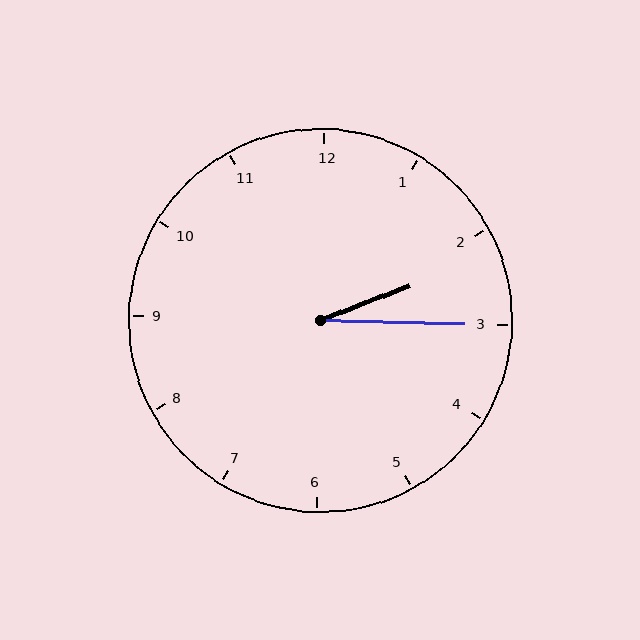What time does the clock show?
2:15.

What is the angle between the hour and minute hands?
Approximately 22 degrees.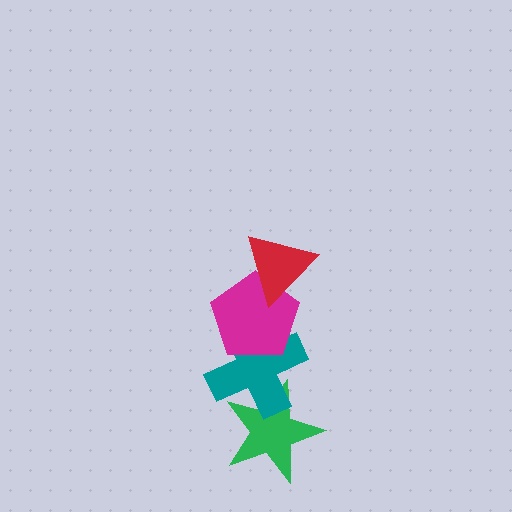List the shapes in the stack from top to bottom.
From top to bottom: the red triangle, the magenta pentagon, the teal cross, the green star.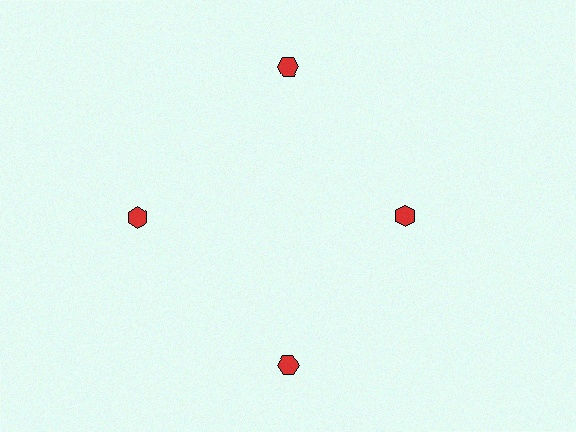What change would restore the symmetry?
The symmetry would be restored by moving it outward, back onto the ring so that all 4 hexagons sit at equal angles and equal distance from the center.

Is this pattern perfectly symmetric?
No. The 4 red hexagons are arranged in a ring, but one element near the 3 o'clock position is pulled inward toward the center, breaking the 4-fold rotational symmetry.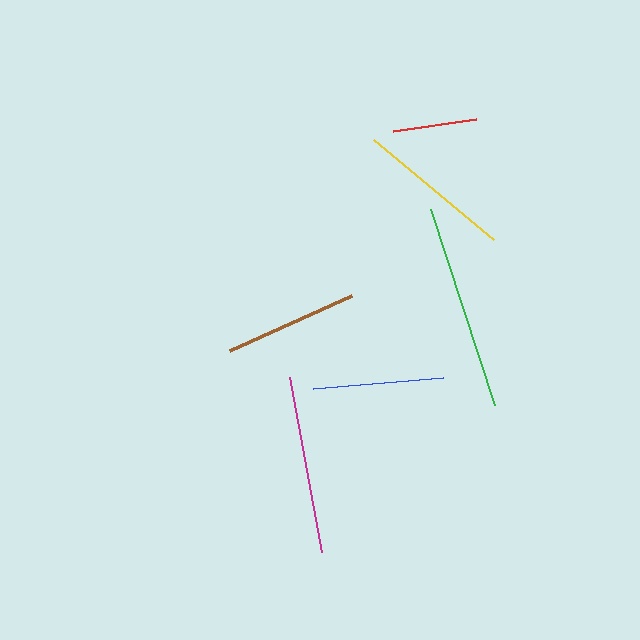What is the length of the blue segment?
The blue segment is approximately 131 pixels long.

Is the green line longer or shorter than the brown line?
The green line is longer than the brown line.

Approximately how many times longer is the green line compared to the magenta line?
The green line is approximately 1.2 times the length of the magenta line.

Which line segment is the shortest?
The red line is the shortest at approximately 84 pixels.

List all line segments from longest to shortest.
From longest to shortest: green, magenta, yellow, brown, blue, red.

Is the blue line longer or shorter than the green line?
The green line is longer than the blue line.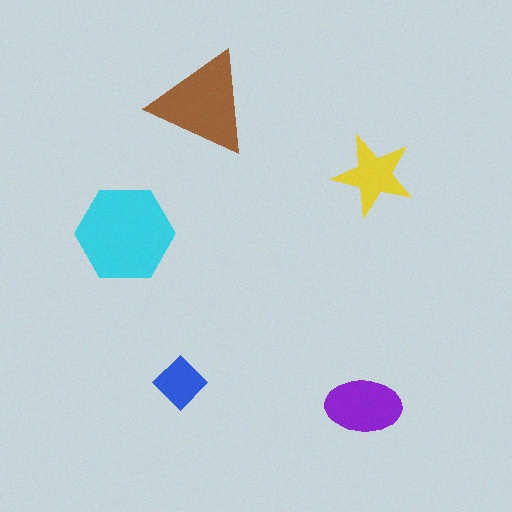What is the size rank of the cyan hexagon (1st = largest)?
1st.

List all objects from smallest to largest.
The blue diamond, the yellow star, the purple ellipse, the brown triangle, the cyan hexagon.